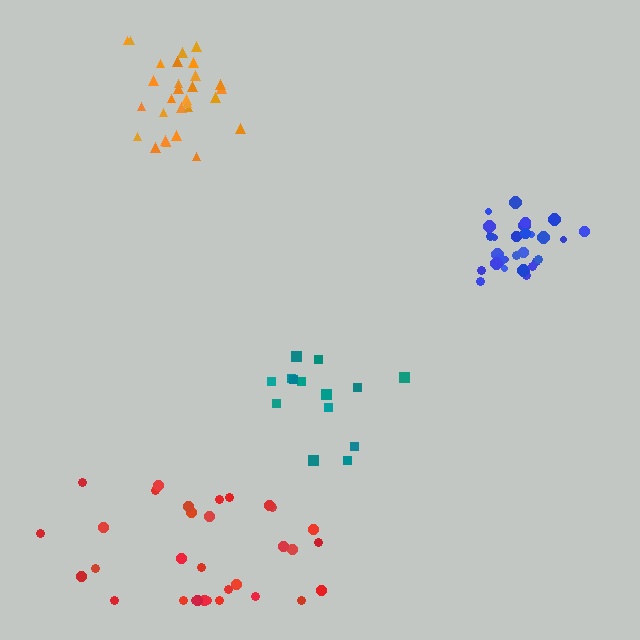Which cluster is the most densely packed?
Blue.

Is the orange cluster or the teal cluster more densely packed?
Orange.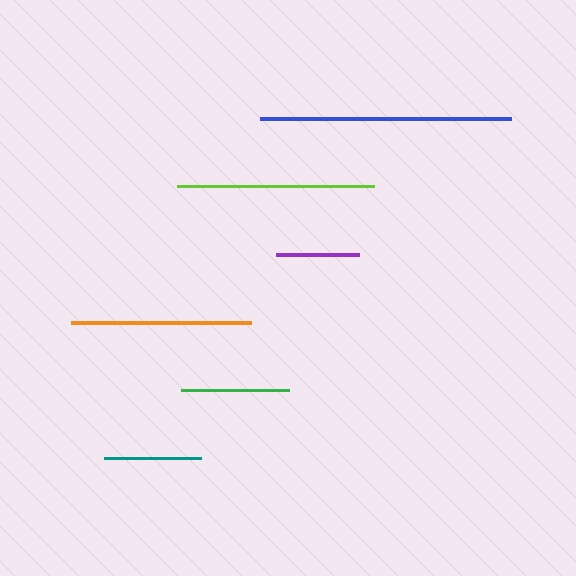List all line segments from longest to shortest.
From longest to shortest: blue, lime, orange, green, teal, purple.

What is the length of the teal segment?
The teal segment is approximately 97 pixels long.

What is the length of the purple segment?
The purple segment is approximately 83 pixels long.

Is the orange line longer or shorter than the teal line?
The orange line is longer than the teal line.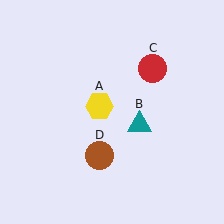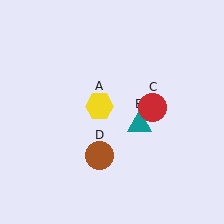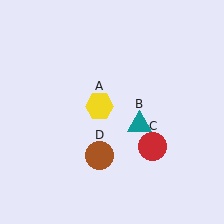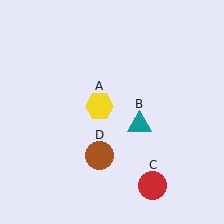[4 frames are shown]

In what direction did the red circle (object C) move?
The red circle (object C) moved down.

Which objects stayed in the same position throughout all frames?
Yellow hexagon (object A) and teal triangle (object B) and brown circle (object D) remained stationary.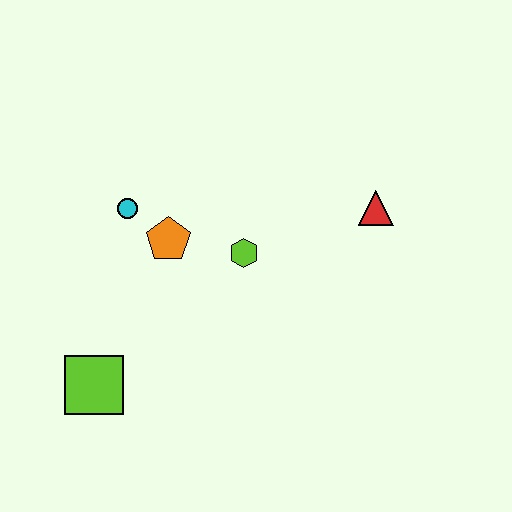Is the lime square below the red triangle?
Yes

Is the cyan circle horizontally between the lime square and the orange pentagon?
Yes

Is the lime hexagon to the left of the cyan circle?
No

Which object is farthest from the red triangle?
The lime square is farthest from the red triangle.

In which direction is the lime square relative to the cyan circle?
The lime square is below the cyan circle.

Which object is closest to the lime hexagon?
The orange pentagon is closest to the lime hexagon.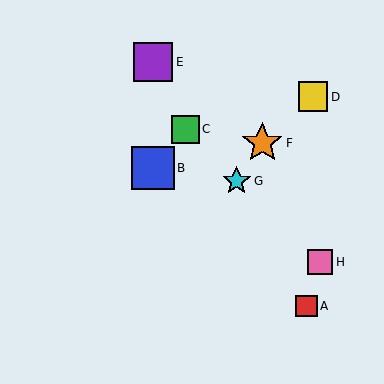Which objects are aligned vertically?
Objects B, E are aligned vertically.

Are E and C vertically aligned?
No, E is at x≈153 and C is at x≈185.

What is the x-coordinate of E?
Object E is at x≈153.